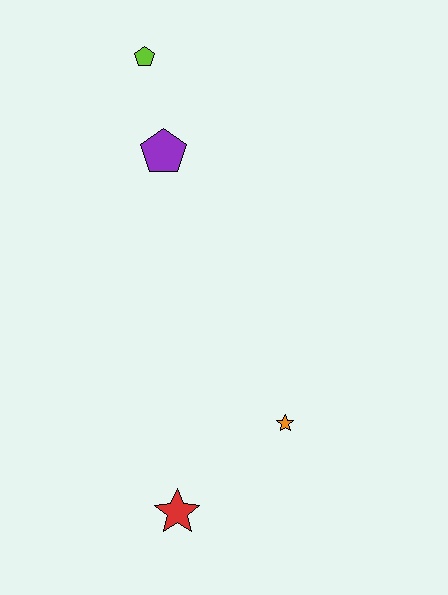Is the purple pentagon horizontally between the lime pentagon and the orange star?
Yes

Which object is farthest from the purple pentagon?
The red star is farthest from the purple pentagon.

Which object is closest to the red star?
The orange star is closest to the red star.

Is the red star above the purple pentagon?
No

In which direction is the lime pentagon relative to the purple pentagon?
The lime pentagon is above the purple pentagon.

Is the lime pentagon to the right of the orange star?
No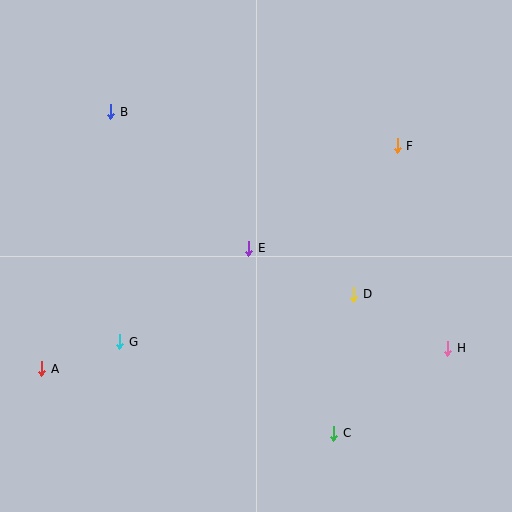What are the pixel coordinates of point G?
Point G is at (120, 342).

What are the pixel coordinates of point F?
Point F is at (397, 146).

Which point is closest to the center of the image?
Point E at (248, 248) is closest to the center.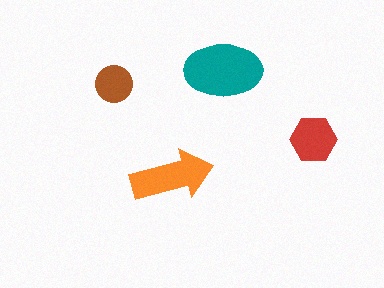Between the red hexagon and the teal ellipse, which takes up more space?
The teal ellipse.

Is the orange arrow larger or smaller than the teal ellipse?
Smaller.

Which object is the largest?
The teal ellipse.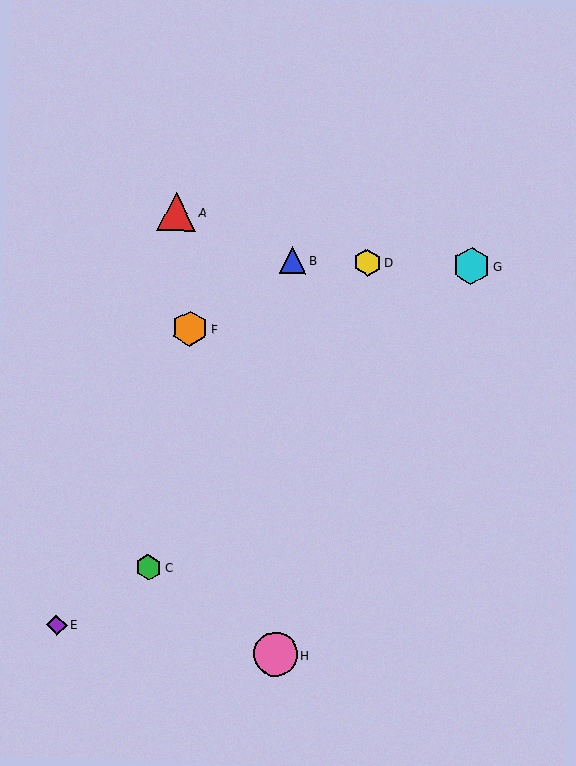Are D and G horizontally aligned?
Yes, both are at y≈263.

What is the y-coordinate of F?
Object F is at y≈329.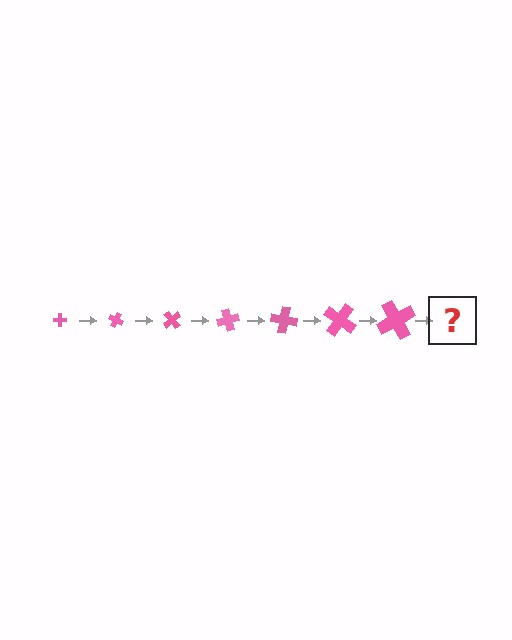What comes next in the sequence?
The next element should be a cross, larger than the previous one and rotated 175 degrees from the start.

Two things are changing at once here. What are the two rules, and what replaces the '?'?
The two rules are that the cross grows larger each step and it rotates 25 degrees each step. The '?' should be a cross, larger than the previous one and rotated 175 degrees from the start.